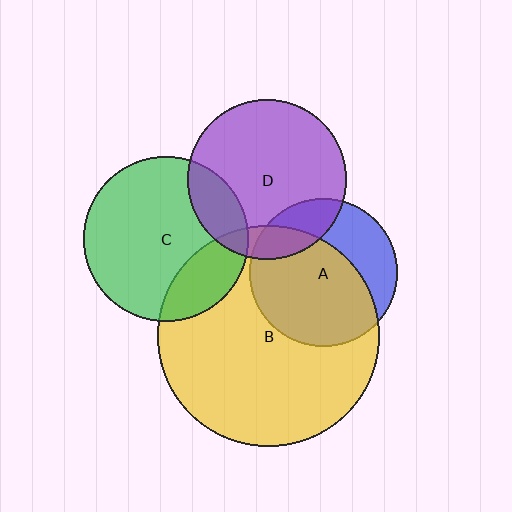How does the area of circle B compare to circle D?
Approximately 1.9 times.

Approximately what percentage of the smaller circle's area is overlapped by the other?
Approximately 20%.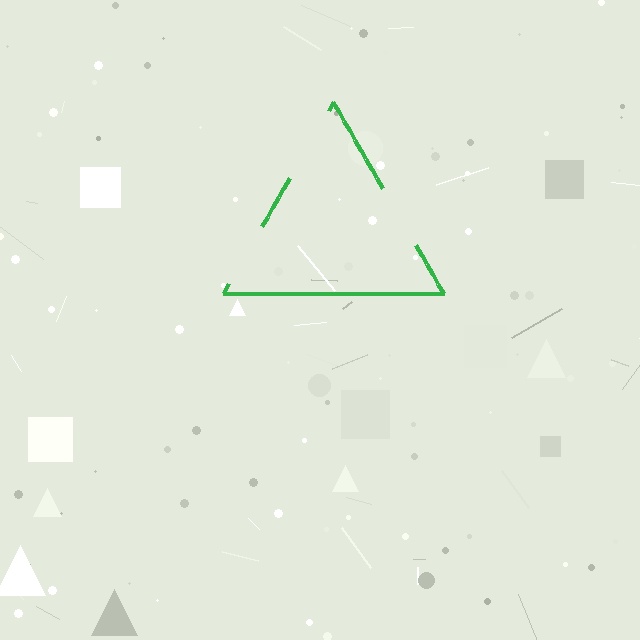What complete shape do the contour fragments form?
The contour fragments form a triangle.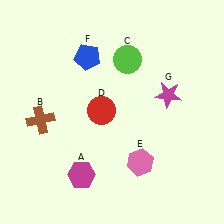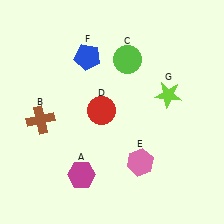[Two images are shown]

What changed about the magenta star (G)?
In Image 1, G is magenta. In Image 2, it changed to lime.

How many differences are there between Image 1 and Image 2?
There is 1 difference between the two images.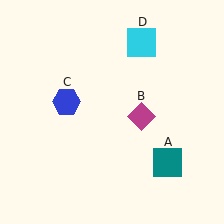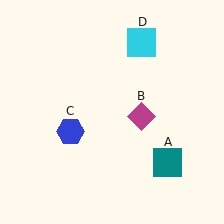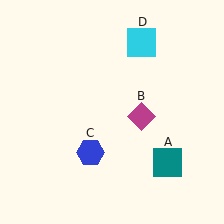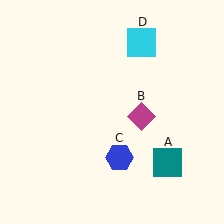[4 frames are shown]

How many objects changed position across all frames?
1 object changed position: blue hexagon (object C).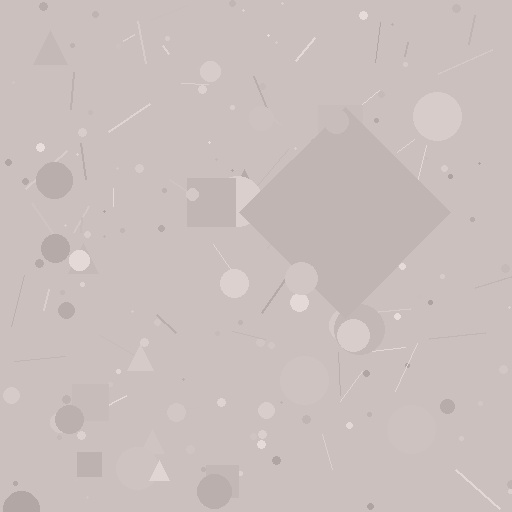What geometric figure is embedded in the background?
A diamond is embedded in the background.